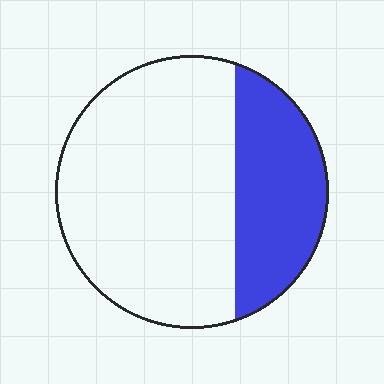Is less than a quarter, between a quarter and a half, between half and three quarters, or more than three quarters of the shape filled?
Between a quarter and a half.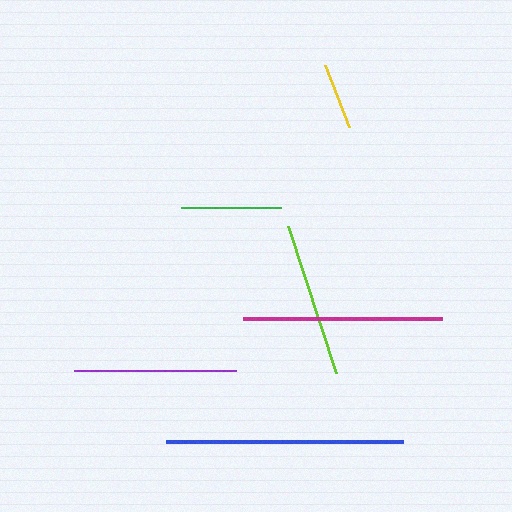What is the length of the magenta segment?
The magenta segment is approximately 200 pixels long.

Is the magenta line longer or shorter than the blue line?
The blue line is longer than the magenta line.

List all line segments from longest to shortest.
From longest to shortest: blue, magenta, purple, lime, green, yellow.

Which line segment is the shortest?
The yellow line is the shortest at approximately 67 pixels.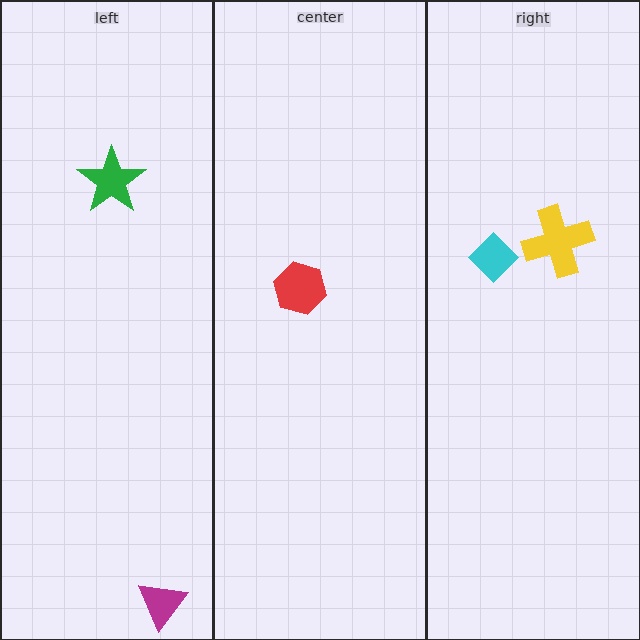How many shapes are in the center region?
1.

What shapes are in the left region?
The green star, the magenta triangle.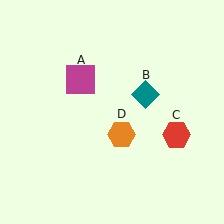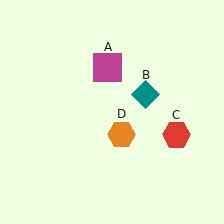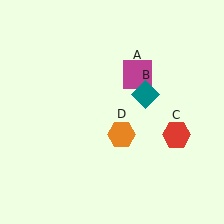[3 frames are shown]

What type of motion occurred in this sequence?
The magenta square (object A) rotated clockwise around the center of the scene.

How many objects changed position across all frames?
1 object changed position: magenta square (object A).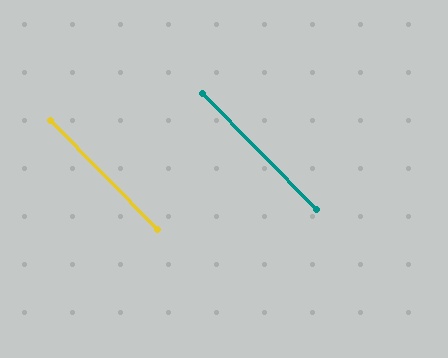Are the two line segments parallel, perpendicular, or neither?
Parallel — their directions differ by only 0.2°.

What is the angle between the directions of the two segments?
Approximately 0 degrees.